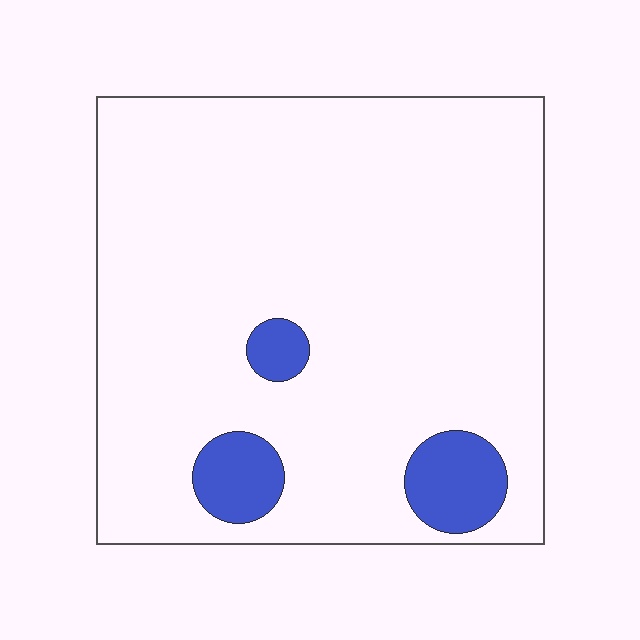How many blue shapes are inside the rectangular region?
3.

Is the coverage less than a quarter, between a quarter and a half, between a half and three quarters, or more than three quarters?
Less than a quarter.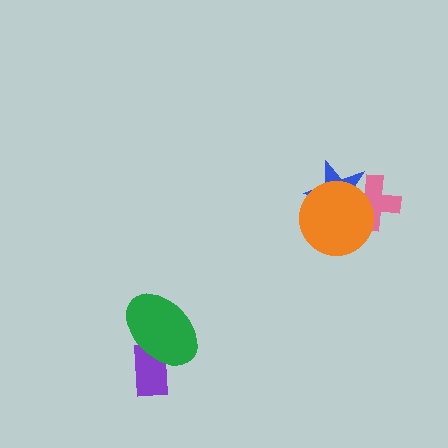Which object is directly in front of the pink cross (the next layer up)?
The blue star is directly in front of the pink cross.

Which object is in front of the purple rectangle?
The green ellipse is in front of the purple rectangle.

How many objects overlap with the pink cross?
2 objects overlap with the pink cross.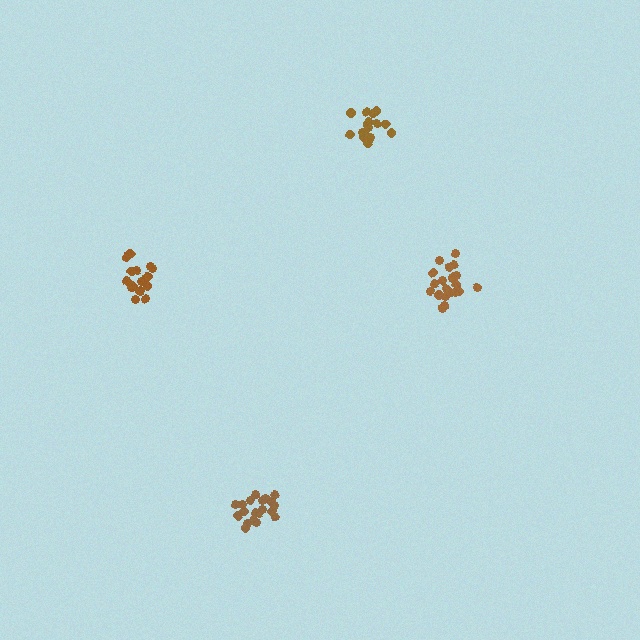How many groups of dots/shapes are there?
There are 4 groups.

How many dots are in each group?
Group 1: 21 dots, Group 2: 17 dots, Group 3: 20 dots, Group 4: 19 dots (77 total).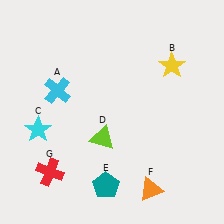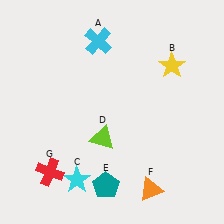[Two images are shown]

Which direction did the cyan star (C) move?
The cyan star (C) moved down.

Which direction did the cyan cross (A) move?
The cyan cross (A) moved up.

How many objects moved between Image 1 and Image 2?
2 objects moved between the two images.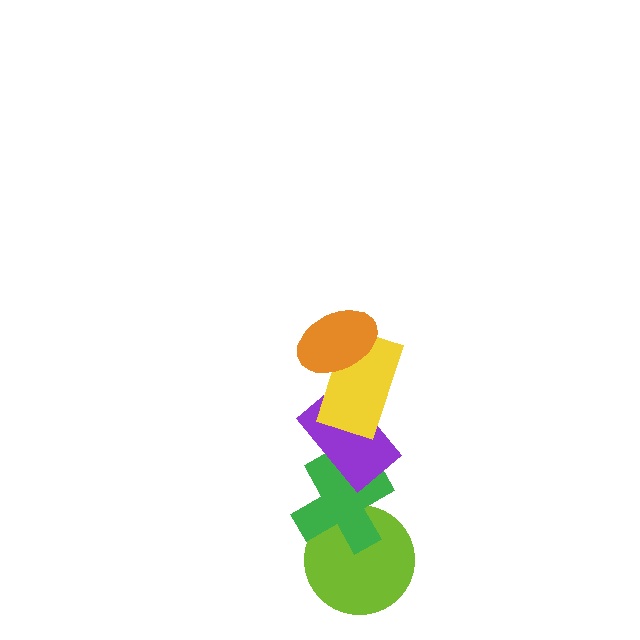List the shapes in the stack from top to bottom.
From top to bottom: the orange ellipse, the yellow rectangle, the purple rectangle, the green cross, the lime circle.